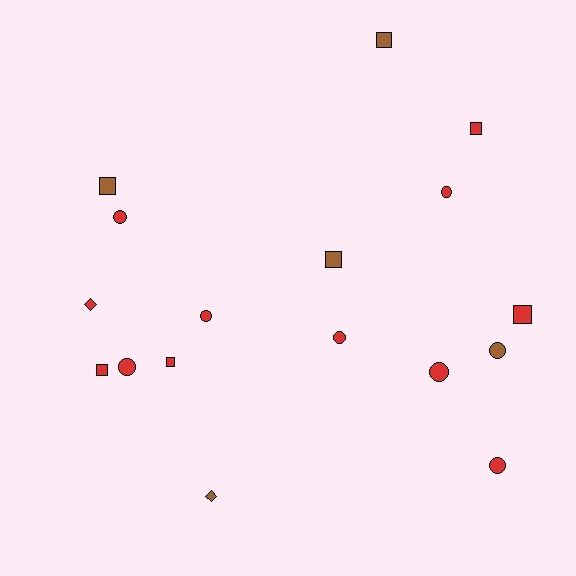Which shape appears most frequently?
Circle, with 8 objects.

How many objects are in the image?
There are 17 objects.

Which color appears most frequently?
Red, with 12 objects.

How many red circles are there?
There are 7 red circles.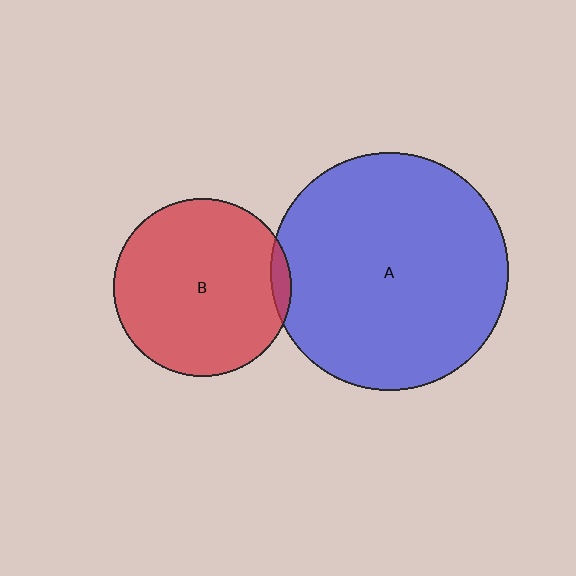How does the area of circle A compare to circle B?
Approximately 1.8 times.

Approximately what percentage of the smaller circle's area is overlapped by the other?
Approximately 5%.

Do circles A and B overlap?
Yes.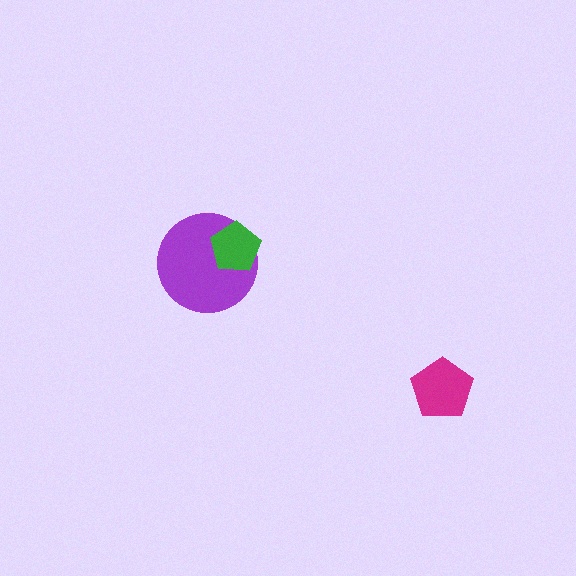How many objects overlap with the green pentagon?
1 object overlaps with the green pentagon.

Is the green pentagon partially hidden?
No, no other shape covers it.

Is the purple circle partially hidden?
Yes, it is partially covered by another shape.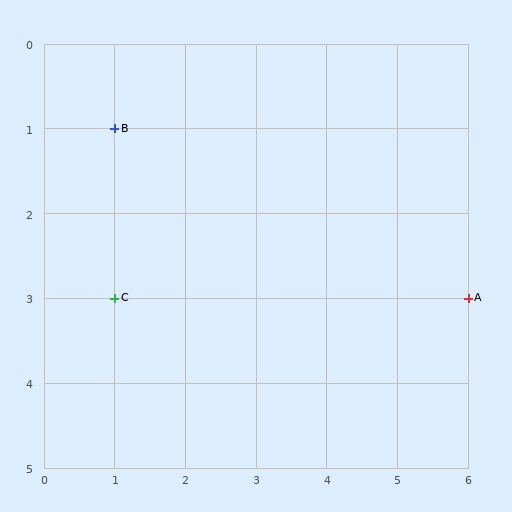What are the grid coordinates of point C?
Point C is at grid coordinates (1, 3).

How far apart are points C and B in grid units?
Points C and B are 2 rows apart.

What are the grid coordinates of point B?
Point B is at grid coordinates (1, 1).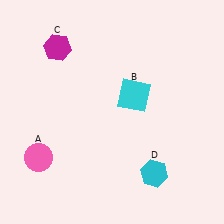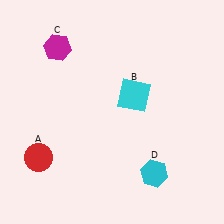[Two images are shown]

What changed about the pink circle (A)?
In Image 1, A is pink. In Image 2, it changed to red.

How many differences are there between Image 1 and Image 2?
There is 1 difference between the two images.